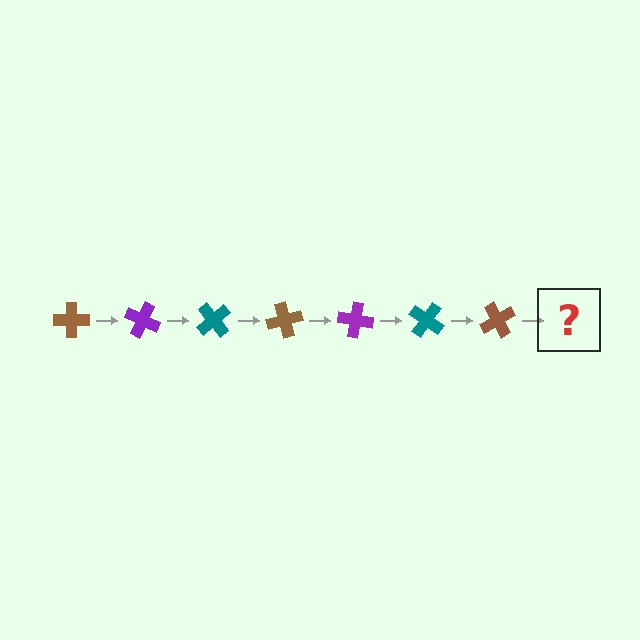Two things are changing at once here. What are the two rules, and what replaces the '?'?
The two rules are that it rotates 25 degrees each step and the color cycles through brown, purple, and teal. The '?' should be a purple cross, rotated 175 degrees from the start.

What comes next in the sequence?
The next element should be a purple cross, rotated 175 degrees from the start.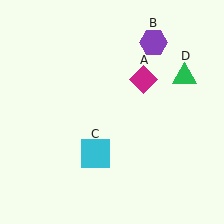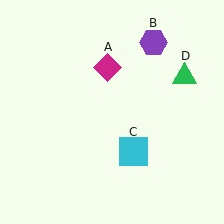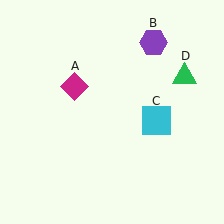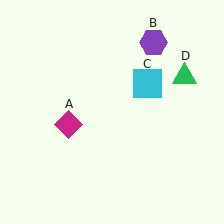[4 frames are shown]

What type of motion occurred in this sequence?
The magenta diamond (object A), cyan square (object C) rotated counterclockwise around the center of the scene.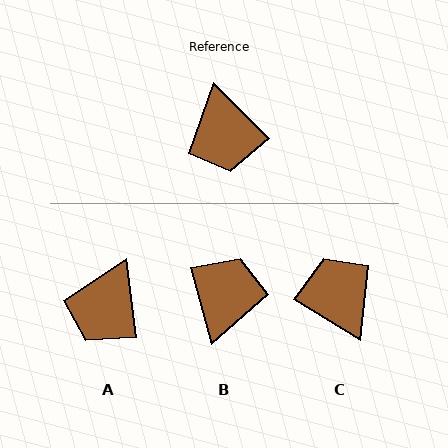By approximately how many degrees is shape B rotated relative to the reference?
Approximately 150 degrees counter-clockwise.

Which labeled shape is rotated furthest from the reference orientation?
C, about 167 degrees away.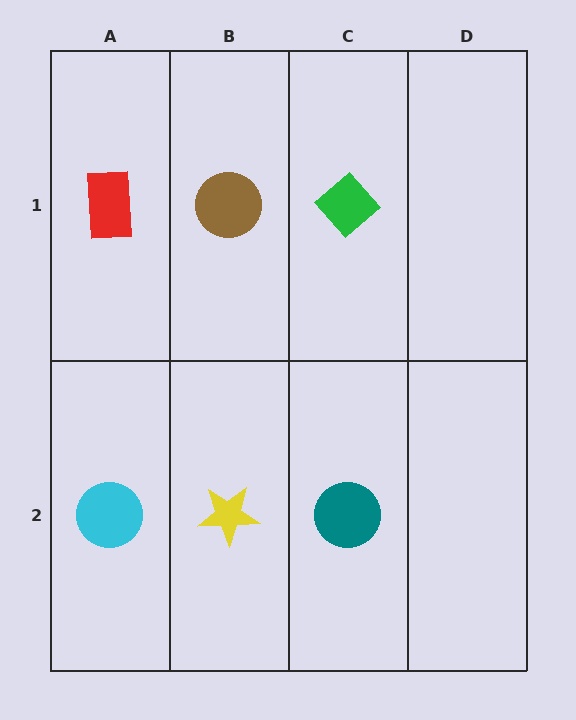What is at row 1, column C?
A green diamond.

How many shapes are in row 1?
3 shapes.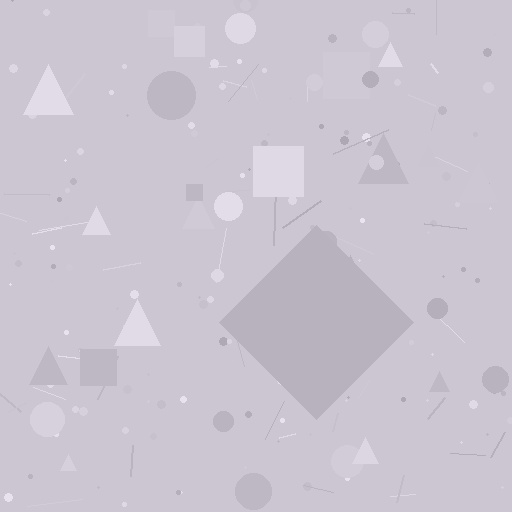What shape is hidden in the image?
A diamond is hidden in the image.